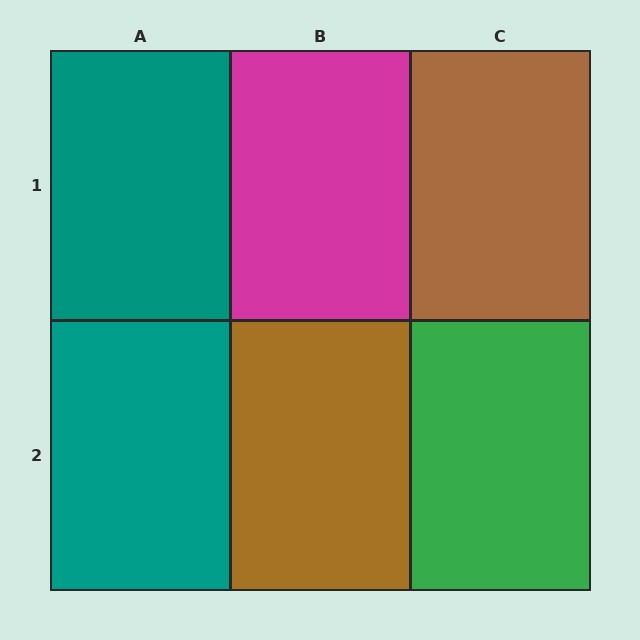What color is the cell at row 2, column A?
Teal.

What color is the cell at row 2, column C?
Green.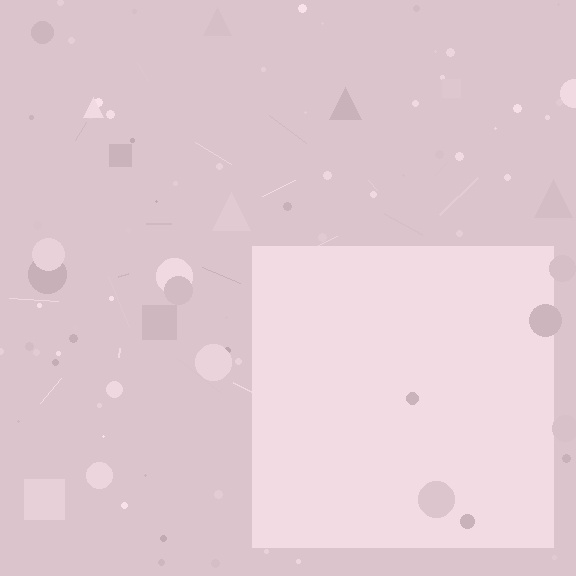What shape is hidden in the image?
A square is hidden in the image.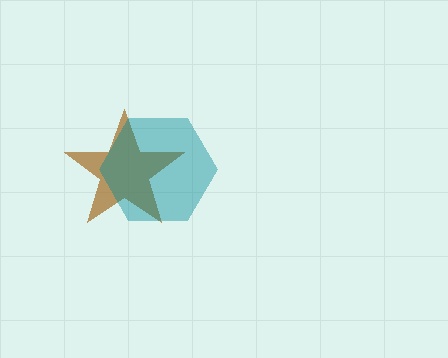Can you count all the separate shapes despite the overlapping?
Yes, there are 2 separate shapes.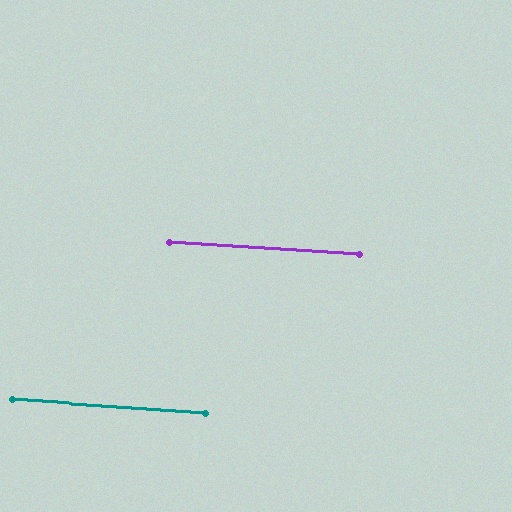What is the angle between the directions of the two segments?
Approximately 0 degrees.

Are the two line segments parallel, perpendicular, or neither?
Parallel — their directions differ by only 0.5°.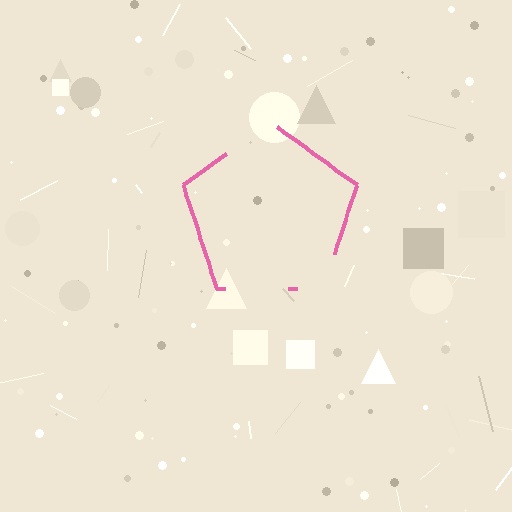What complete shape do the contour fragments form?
The contour fragments form a pentagon.